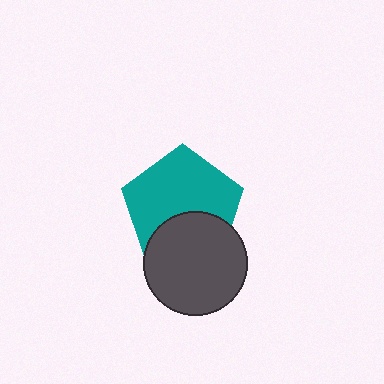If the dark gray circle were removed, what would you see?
You would see the complete teal pentagon.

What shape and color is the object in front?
The object in front is a dark gray circle.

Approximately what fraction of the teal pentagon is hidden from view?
Roughly 34% of the teal pentagon is hidden behind the dark gray circle.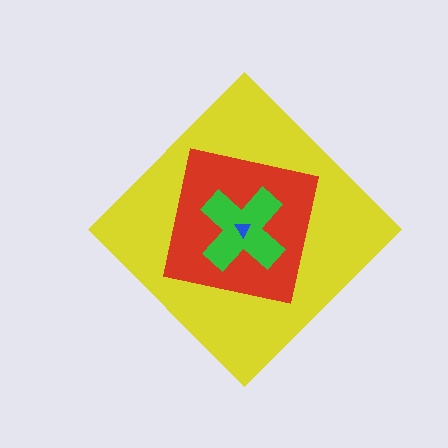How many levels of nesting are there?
4.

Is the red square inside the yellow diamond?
Yes.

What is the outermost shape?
The yellow diamond.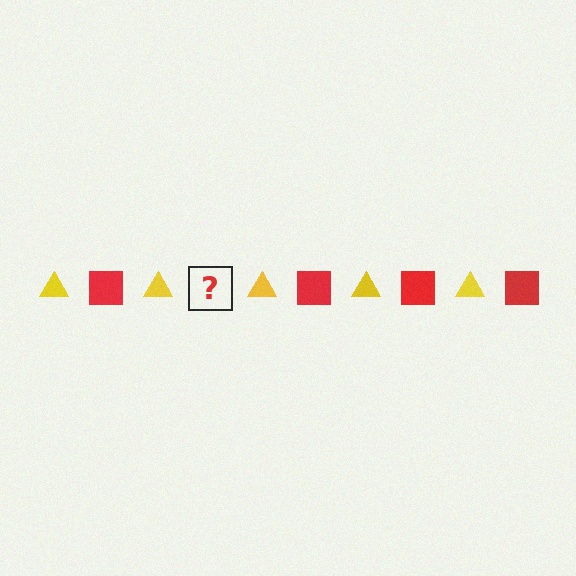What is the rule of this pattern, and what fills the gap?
The rule is that the pattern alternates between yellow triangle and red square. The gap should be filled with a red square.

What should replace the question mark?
The question mark should be replaced with a red square.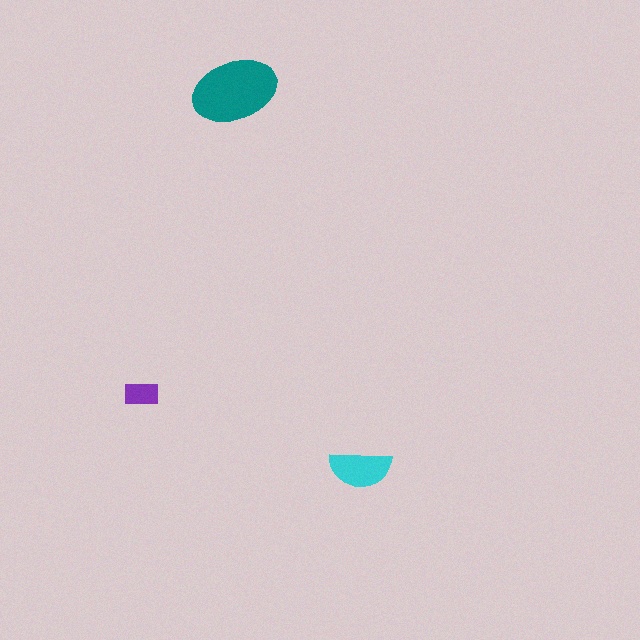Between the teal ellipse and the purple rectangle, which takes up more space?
The teal ellipse.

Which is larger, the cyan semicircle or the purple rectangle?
The cyan semicircle.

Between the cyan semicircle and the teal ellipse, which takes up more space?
The teal ellipse.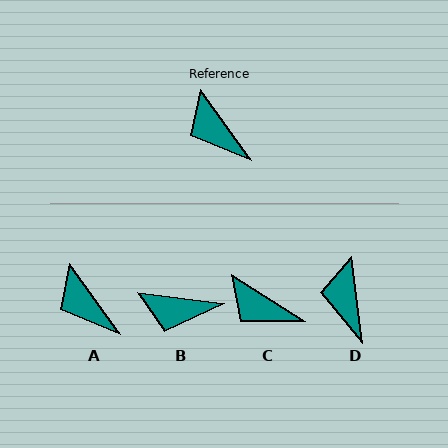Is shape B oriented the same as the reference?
No, it is off by about 47 degrees.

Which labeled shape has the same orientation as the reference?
A.